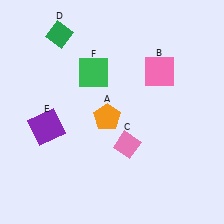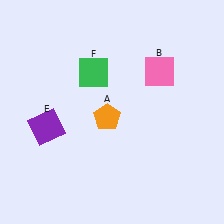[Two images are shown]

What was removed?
The green diamond (D), the pink diamond (C) were removed in Image 2.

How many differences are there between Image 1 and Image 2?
There are 2 differences between the two images.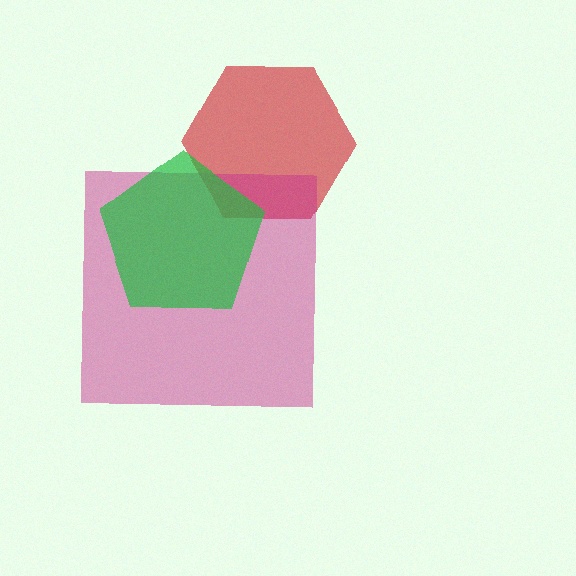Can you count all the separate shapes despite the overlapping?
Yes, there are 3 separate shapes.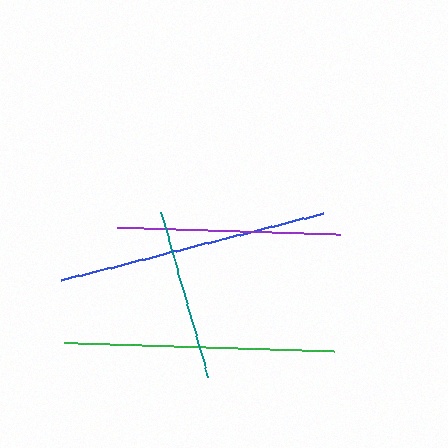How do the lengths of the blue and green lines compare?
The blue and green lines are approximately the same length.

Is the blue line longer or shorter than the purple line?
The blue line is longer than the purple line.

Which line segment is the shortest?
The teal line is the shortest at approximately 171 pixels.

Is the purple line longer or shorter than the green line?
The green line is longer than the purple line.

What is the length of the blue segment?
The blue segment is approximately 271 pixels long.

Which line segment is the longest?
The blue line is the longest at approximately 271 pixels.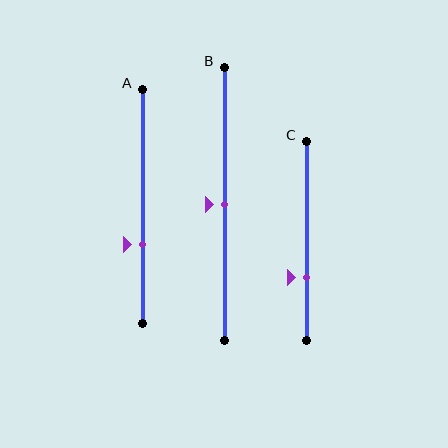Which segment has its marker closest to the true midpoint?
Segment B has its marker closest to the true midpoint.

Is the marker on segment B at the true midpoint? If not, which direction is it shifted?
Yes, the marker on segment B is at the true midpoint.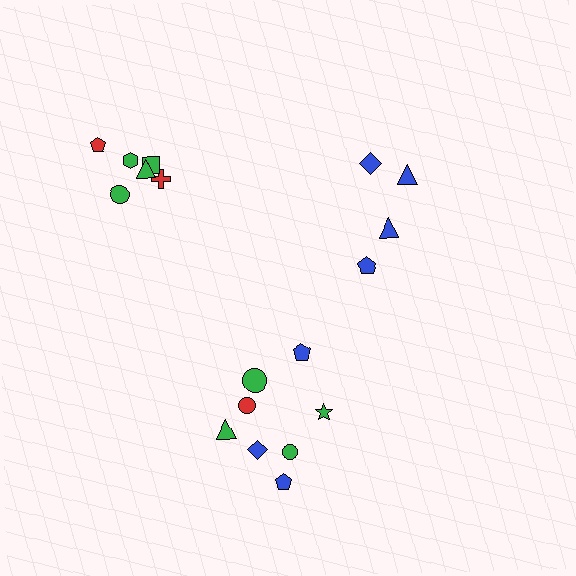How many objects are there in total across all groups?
There are 18 objects.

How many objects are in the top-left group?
There are 6 objects.